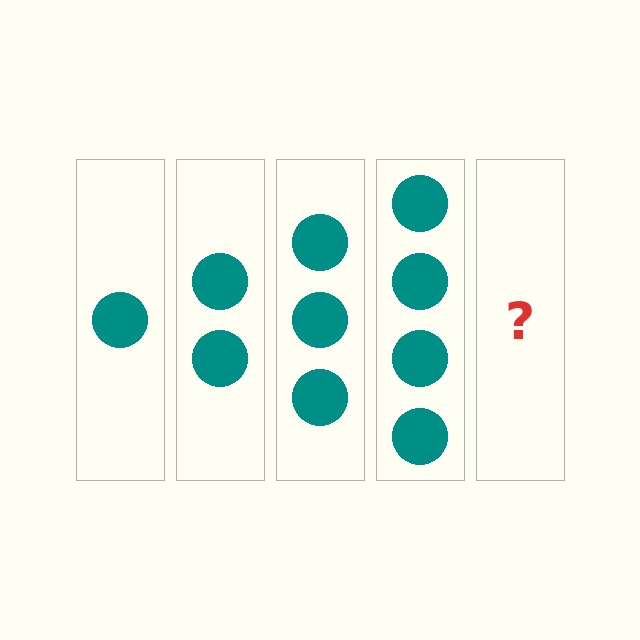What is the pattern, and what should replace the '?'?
The pattern is that each step adds one more circle. The '?' should be 5 circles.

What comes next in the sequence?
The next element should be 5 circles.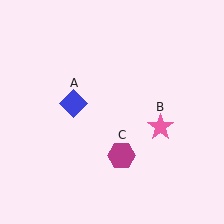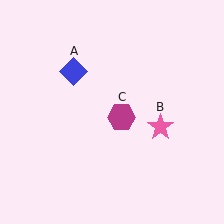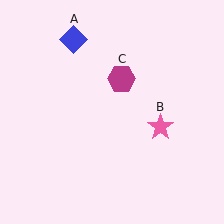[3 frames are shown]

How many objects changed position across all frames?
2 objects changed position: blue diamond (object A), magenta hexagon (object C).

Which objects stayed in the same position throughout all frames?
Pink star (object B) remained stationary.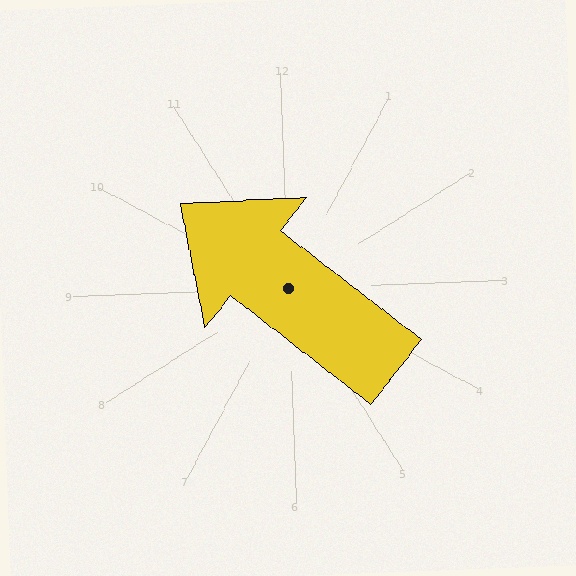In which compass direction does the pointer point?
Northwest.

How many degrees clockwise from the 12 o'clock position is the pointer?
Approximately 310 degrees.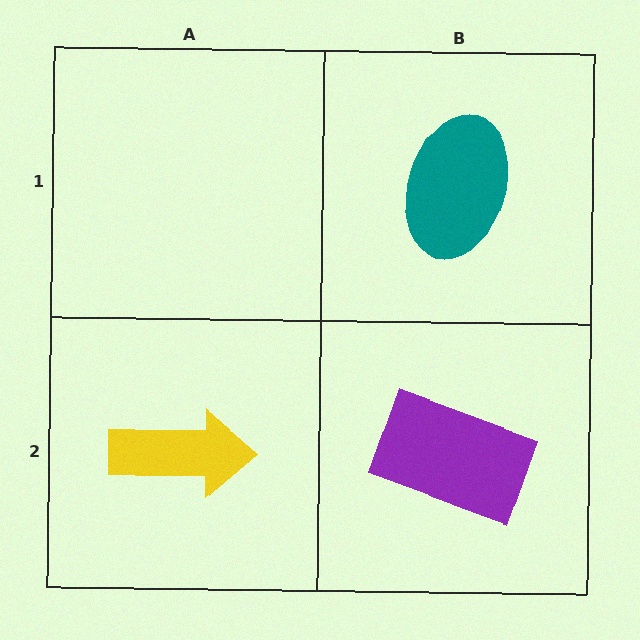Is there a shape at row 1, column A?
No, that cell is empty.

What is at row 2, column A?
A yellow arrow.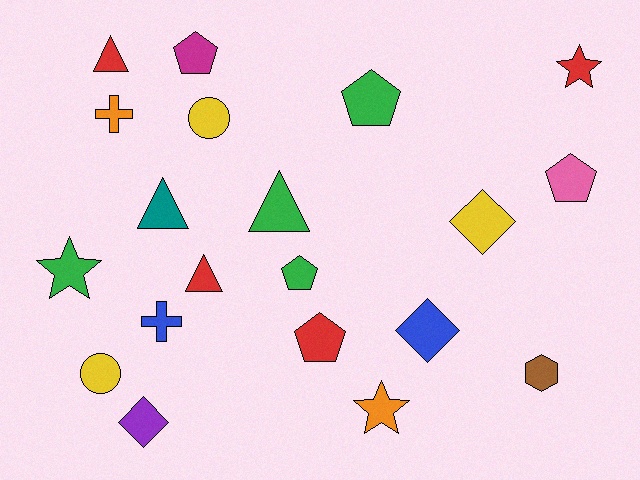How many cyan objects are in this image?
There are no cyan objects.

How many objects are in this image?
There are 20 objects.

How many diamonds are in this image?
There are 3 diamonds.